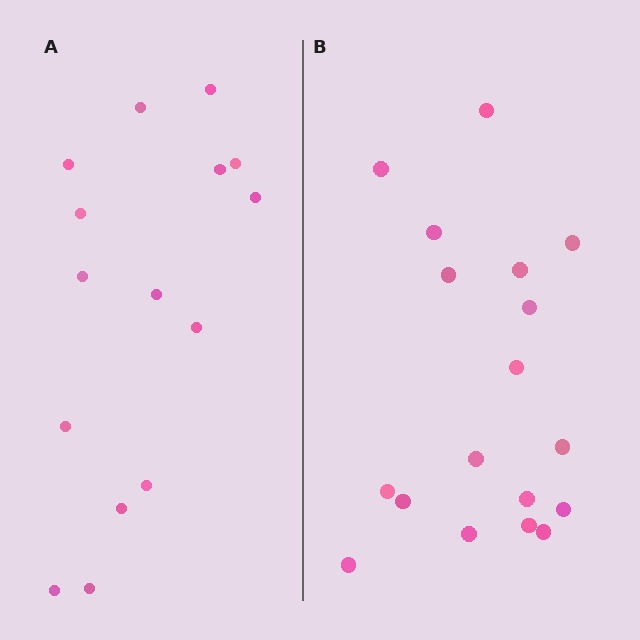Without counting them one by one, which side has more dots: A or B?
Region B (the right region) has more dots.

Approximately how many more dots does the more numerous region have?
Region B has just a few more — roughly 2 or 3 more dots than region A.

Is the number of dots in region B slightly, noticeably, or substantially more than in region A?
Region B has only slightly more — the two regions are fairly close. The ratio is roughly 1.2 to 1.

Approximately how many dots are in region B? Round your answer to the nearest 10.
About 20 dots. (The exact count is 18, which rounds to 20.)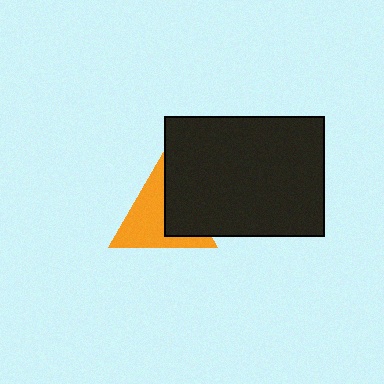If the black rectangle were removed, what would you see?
You would see the complete orange triangle.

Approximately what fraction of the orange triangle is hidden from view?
Roughly 40% of the orange triangle is hidden behind the black rectangle.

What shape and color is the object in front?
The object in front is a black rectangle.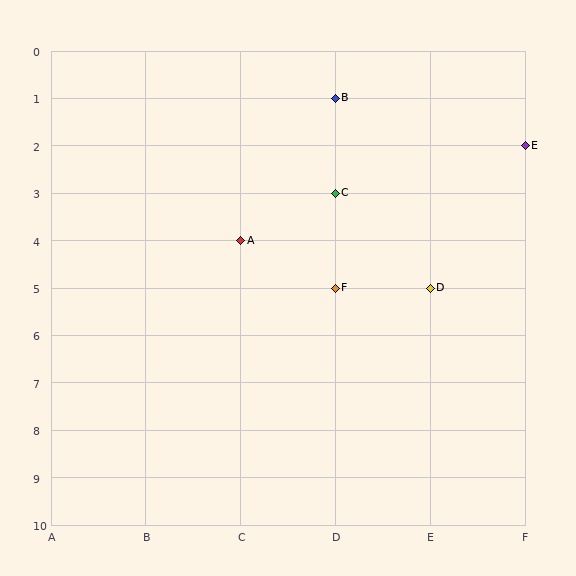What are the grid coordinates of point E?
Point E is at grid coordinates (F, 2).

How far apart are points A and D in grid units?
Points A and D are 2 columns and 1 row apart (about 2.2 grid units diagonally).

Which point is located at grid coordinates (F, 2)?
Point E is at (F, 2).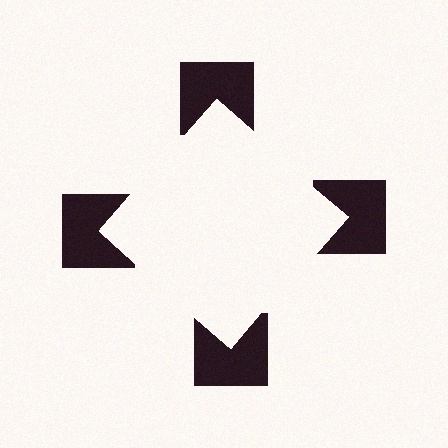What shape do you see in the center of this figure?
An illusory square — its edges are inferred from the aligned wedge cuts in the notched squares, not physically drawn.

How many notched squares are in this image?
There are 4 — one at each vertex of the illusory square.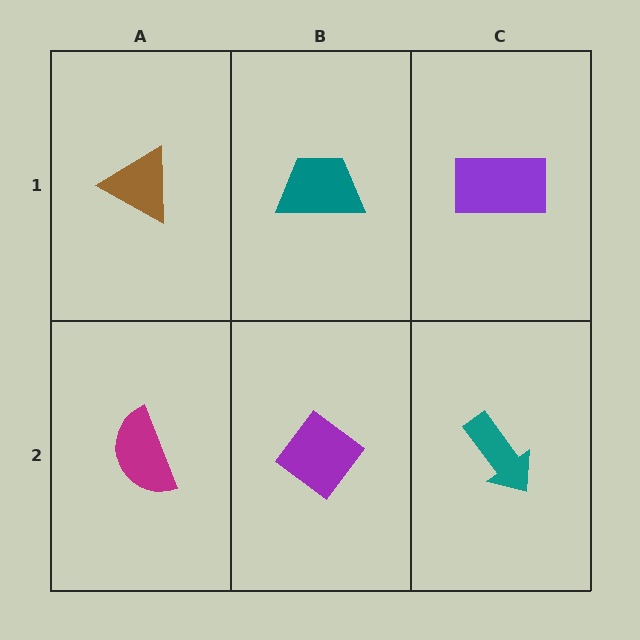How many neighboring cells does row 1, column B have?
3.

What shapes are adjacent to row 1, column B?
A purple diamond (row 2, column B), a brown triangle (row 1, column A), a purple rectangle (row 1, column C).